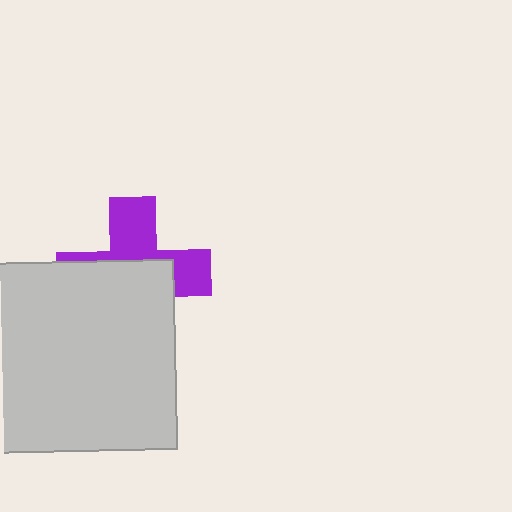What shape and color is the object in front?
The object in front is a light gray rectangle.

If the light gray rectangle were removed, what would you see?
You would see the complete purple cross.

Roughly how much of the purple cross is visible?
A small part of it is visible (roughly 44%).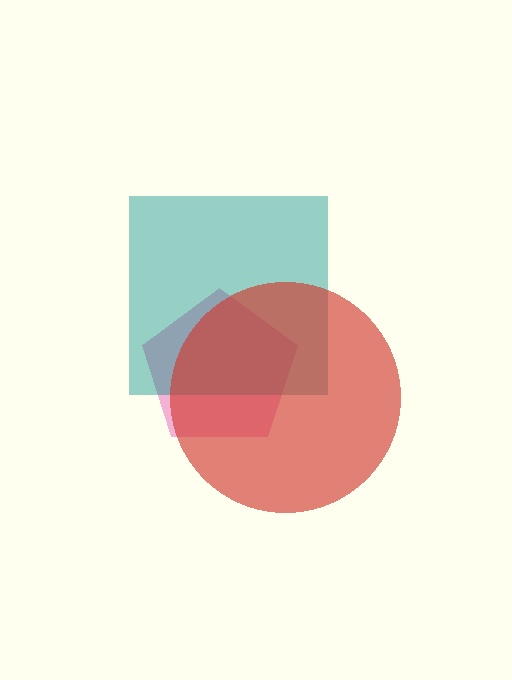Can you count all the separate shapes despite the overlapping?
Yes, there are 3 separate shapes.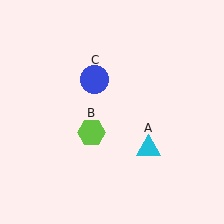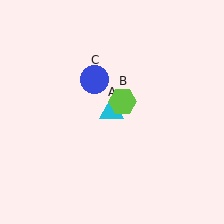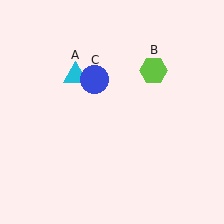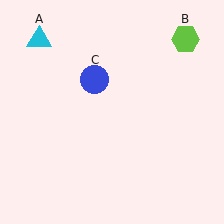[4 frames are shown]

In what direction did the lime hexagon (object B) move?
The lime hexagon (object B) moved up and to the right.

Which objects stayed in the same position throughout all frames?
Blue circle (object C) remained stationary.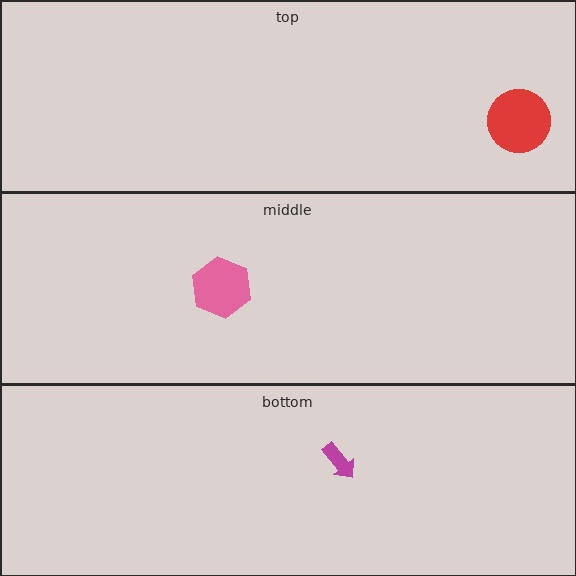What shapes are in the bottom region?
The magenta arrow.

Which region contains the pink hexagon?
The middle region.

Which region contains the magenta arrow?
The bottom region.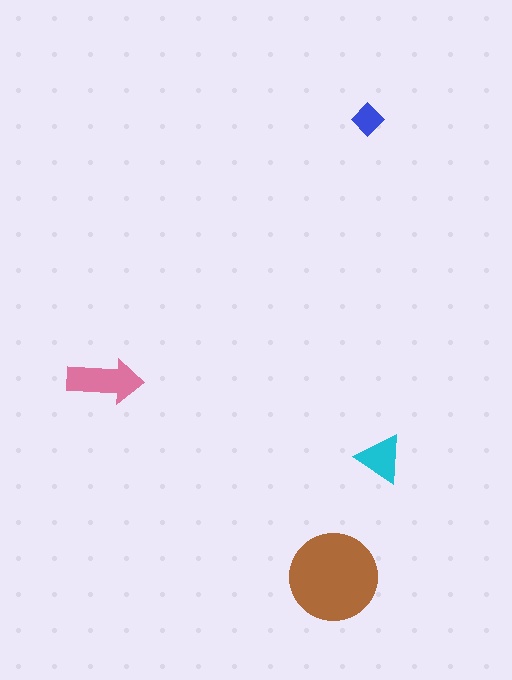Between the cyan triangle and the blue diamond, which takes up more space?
The cyan triangle.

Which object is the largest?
The brown circle.